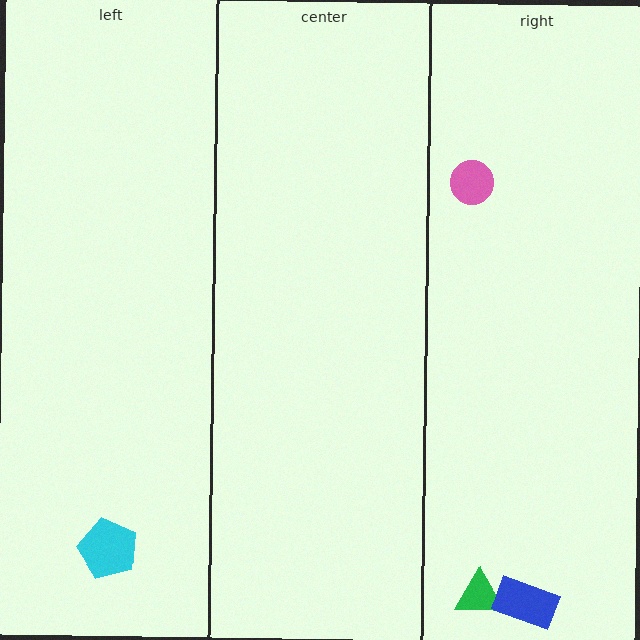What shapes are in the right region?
The green triangle, the blue rectangle, the pink circle.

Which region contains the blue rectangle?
The right region.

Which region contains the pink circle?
The right region.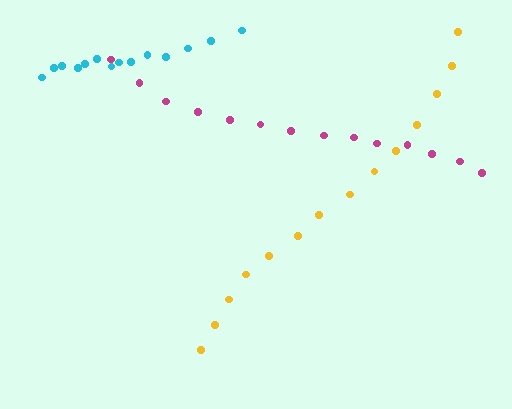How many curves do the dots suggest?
There are 3 distinct paths.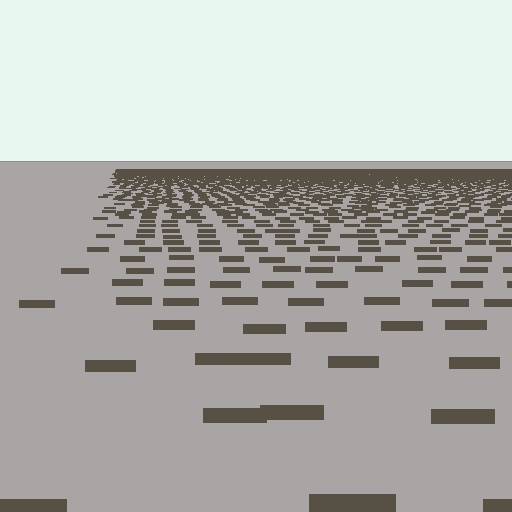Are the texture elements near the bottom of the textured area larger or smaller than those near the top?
Larger. Near the bottom, elements are closer to the viewer and appear at a bigger on-screen size.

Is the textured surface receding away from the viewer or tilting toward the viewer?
The surface is receding away from the viewer. Texture elements get smaller and denser toward the top.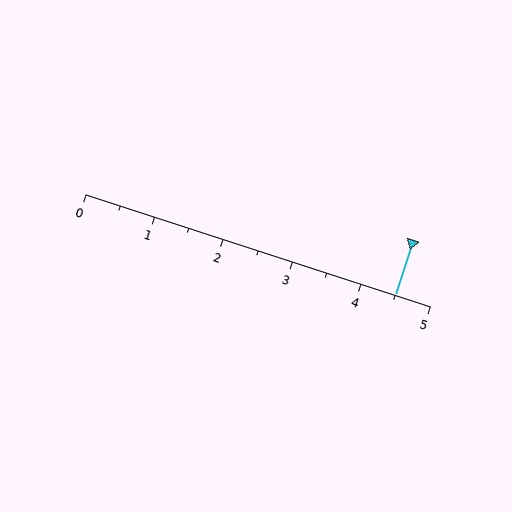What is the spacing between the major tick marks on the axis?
The major ticks are spaced 1 apart.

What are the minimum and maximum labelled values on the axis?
The axis runs from 0 to 5.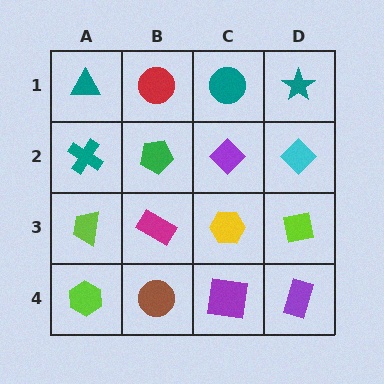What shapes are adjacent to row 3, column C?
A purple diamond (row 2, column C), a purple square (row 4, column C), a magenta rectangle (row 3, column B), a lime square (row 3, column D).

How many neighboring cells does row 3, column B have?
4.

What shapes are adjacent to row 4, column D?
A lime square (row 3, column D), a purple square (row 4, column C).